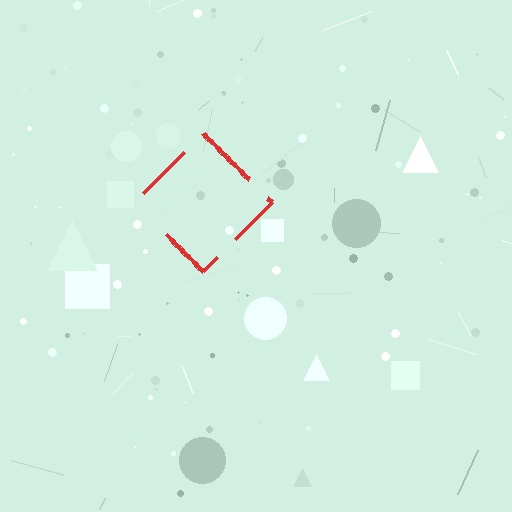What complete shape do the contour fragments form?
The contour fragments form a diamond.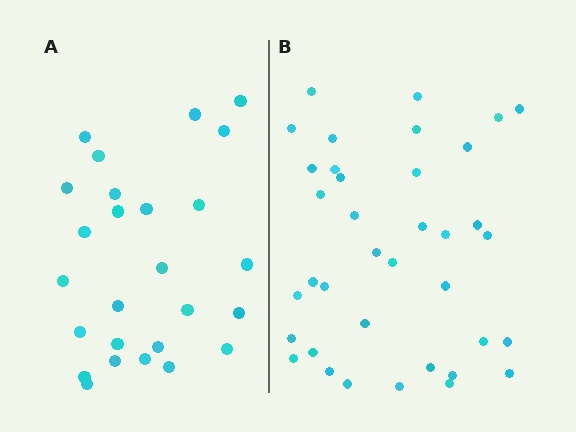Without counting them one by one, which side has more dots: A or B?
Region B (the right region) has more dots.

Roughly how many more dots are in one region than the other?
Region B has roughly 12 or so more dots than region A.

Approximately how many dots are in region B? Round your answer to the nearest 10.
About 40 dots. (The exact count is 37, which rounds to 40.)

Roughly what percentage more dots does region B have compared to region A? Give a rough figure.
About 40% more.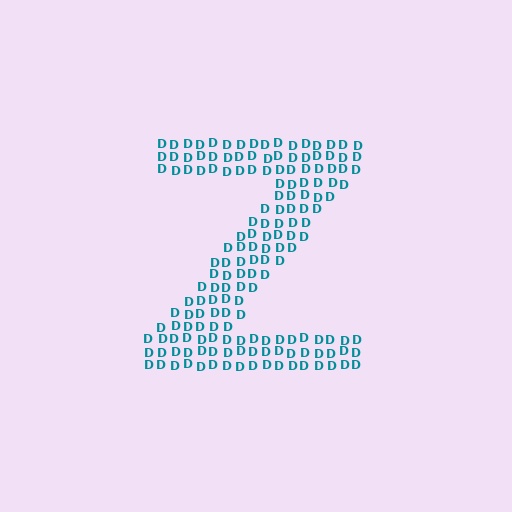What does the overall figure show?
The overall figure shows the letter Z.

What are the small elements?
The small elements are letter D's.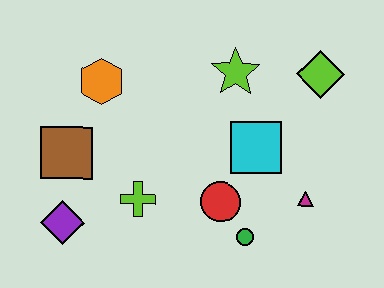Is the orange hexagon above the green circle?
Yes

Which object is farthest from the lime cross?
The lime diamond is farthest from the lime cross.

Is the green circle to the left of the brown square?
No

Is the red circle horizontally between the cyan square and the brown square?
Yes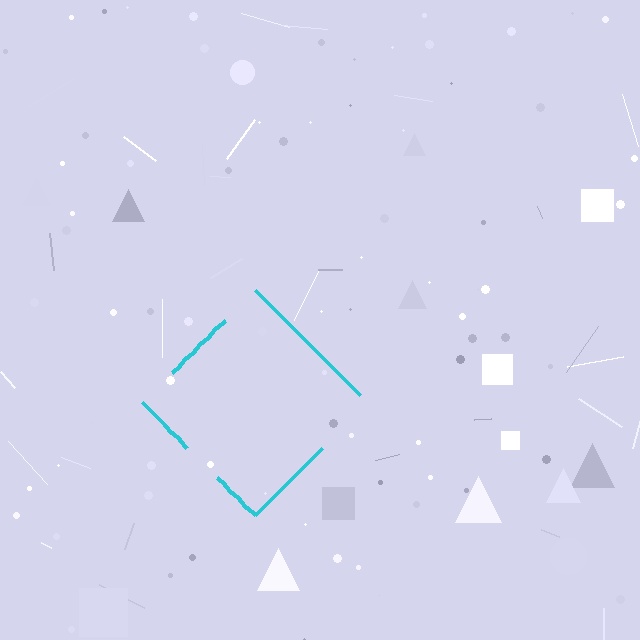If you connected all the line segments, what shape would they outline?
They would outline a diamond.